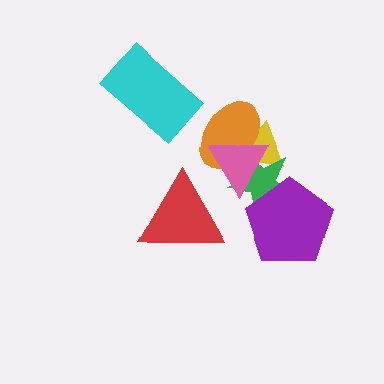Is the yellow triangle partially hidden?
Yes, it is partially covered by another shape.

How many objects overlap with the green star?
4 objects overlap with the green star.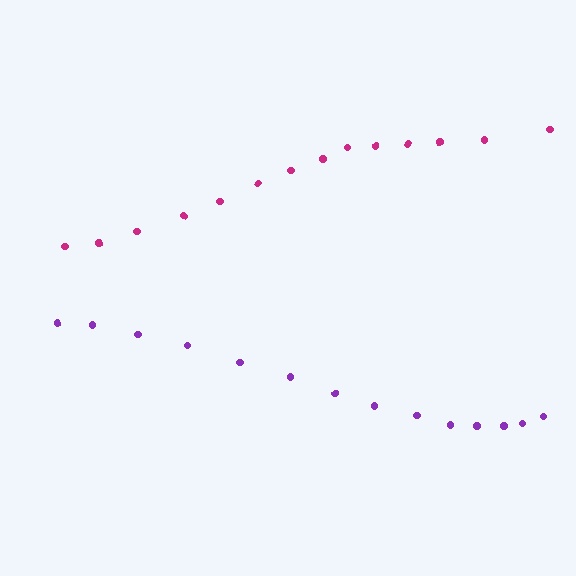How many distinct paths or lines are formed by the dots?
There are 2 distinct paths.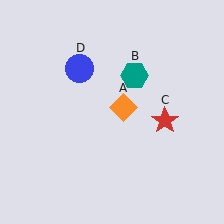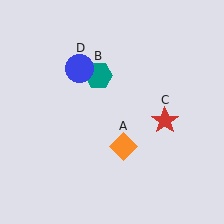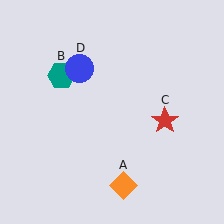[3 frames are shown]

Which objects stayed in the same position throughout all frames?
Red star (object C) and blue circle (object D) remained stationary.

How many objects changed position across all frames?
2 objects changed position: orange diamond (object A), teal hexagon (object B).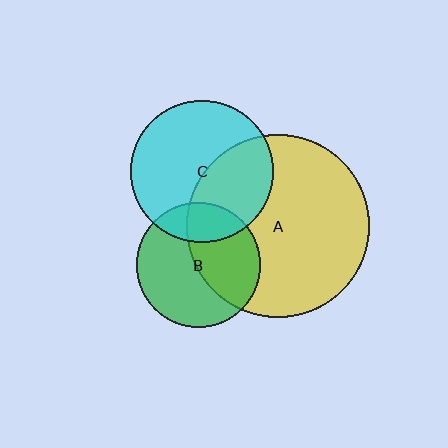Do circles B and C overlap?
Yes.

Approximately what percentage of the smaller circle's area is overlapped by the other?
Approximately 20%.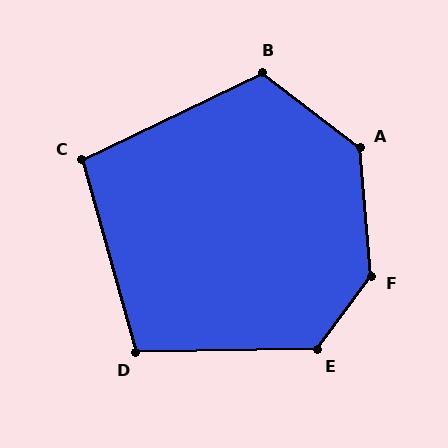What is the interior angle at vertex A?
Approximately 132 degrees (obtuse).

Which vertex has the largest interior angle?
F, at approximately 139 degrees.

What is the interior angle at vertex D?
Approximately 104 degrees (obtuse).